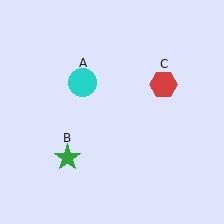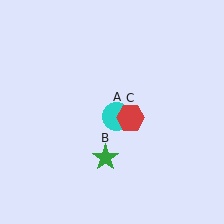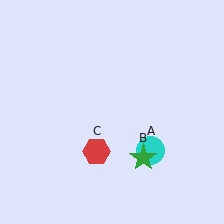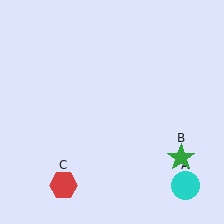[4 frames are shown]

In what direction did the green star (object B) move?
The green star (object B) moved right.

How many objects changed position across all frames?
3 objects changed position: cyan circle (object A), green star (object B), red hexagon (object C).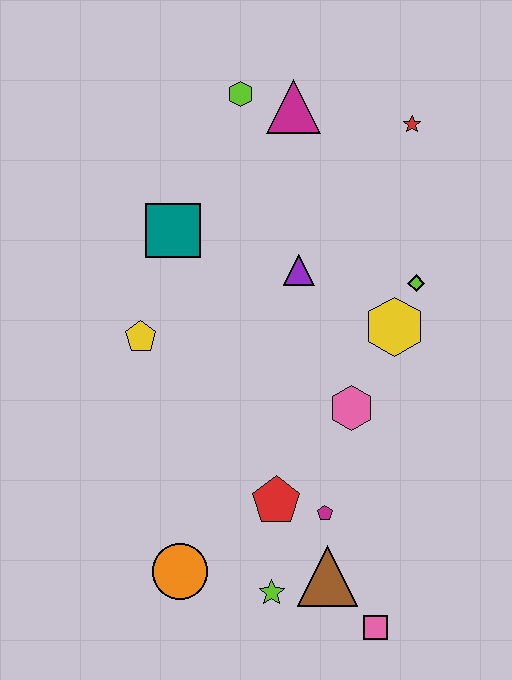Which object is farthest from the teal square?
The pink square is farthest from the teal square.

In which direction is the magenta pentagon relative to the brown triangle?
The magenta pentagon is above the brown triangle.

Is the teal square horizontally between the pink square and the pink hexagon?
No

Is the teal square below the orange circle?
No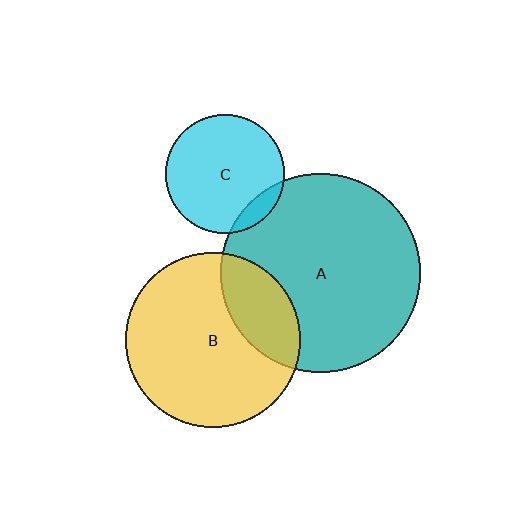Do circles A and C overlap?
Yes.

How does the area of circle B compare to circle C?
Approximately 2.1 times.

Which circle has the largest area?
Circle A (teal).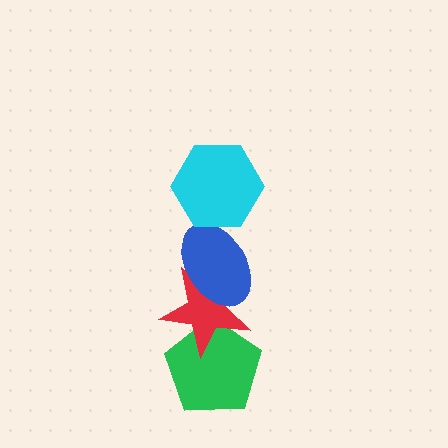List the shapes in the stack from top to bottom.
From top to bottom: the cyan hexagon, the blue ellipse, the red star, the green pentagon.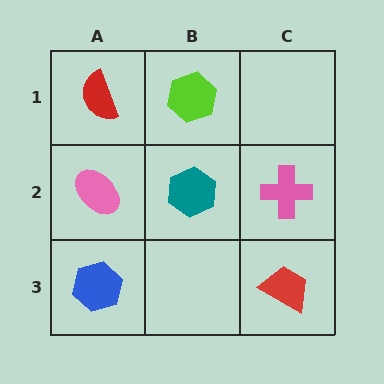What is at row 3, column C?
A red trapezoid.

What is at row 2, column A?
A pink ellipse.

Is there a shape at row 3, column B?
No, that cell is empty.